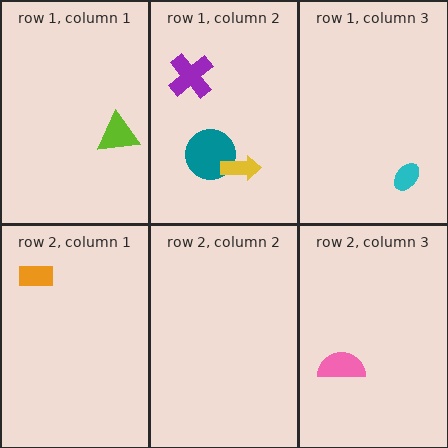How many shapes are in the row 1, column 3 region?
1.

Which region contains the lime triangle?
The row 1, column 1 region.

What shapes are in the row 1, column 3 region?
The cyan ellipse.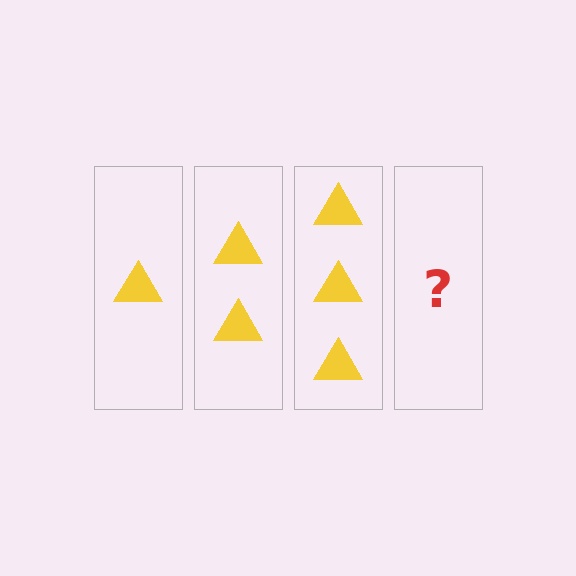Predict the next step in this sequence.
The next step is 4 triangles.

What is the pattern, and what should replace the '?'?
The pattern is that each step adds one more triangle. The '?' should be 4 triangles.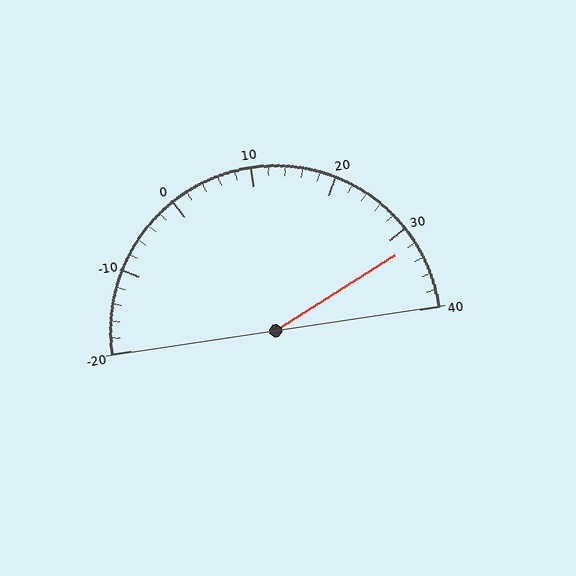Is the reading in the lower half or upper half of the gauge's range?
The reading is in the upper half of the range (-20 to 40).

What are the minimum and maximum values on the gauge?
The gauge ranges from -20 to 40.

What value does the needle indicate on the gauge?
The needle indicates approximately 32.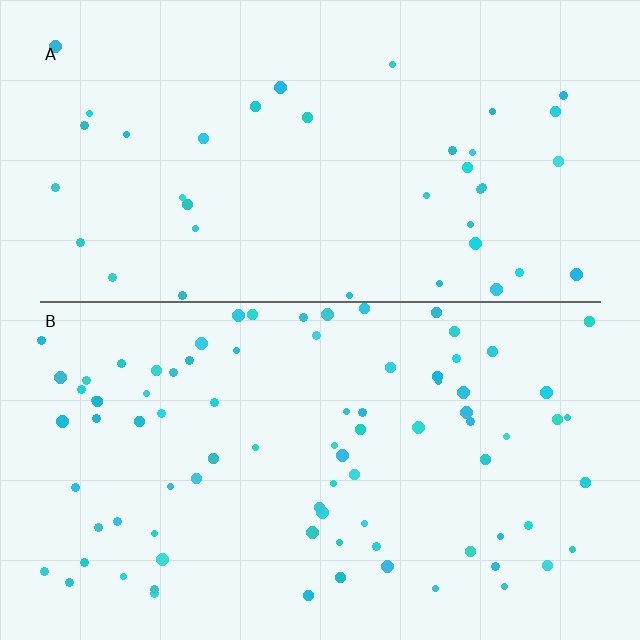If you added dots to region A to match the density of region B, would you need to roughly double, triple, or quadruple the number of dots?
Approximately double.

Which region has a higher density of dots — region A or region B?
B (the bottom).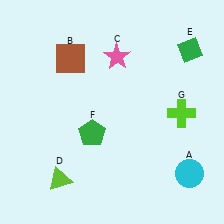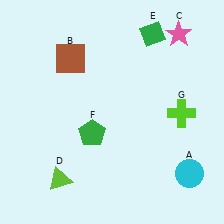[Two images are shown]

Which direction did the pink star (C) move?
The pink star (C) moved right.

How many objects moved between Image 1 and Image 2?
2 objects moved between the two images.